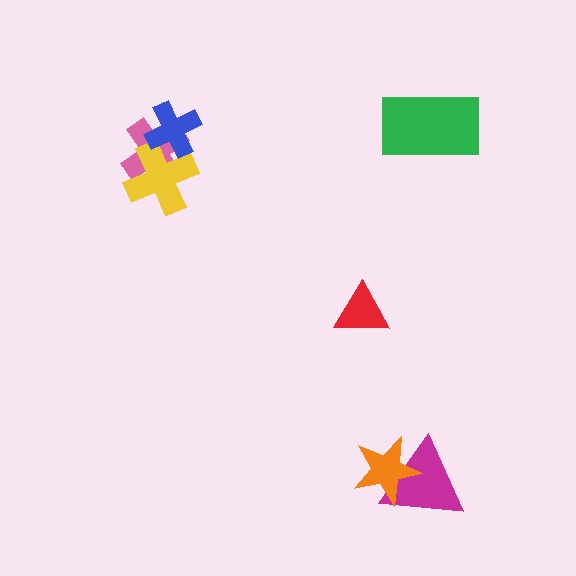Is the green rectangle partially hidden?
No, no other shape covers it.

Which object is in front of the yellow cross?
The blue cross is in front of the yellow cross.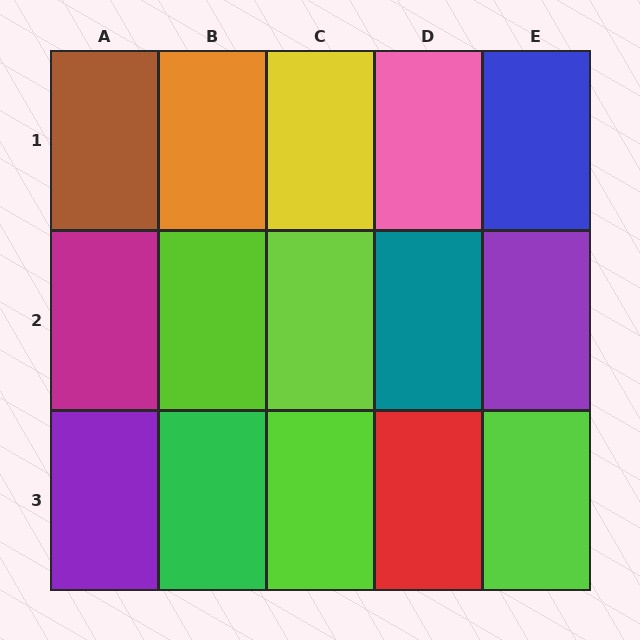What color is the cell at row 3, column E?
Lime.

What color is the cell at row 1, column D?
Pink.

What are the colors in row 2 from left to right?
Magenta, lime, lime, teal, purple.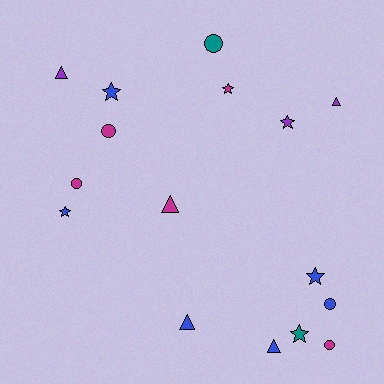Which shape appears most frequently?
Star, with 6 objects.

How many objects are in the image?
There are 16 objects.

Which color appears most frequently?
Blue, with 6 objects.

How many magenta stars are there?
There is 1 magenta star.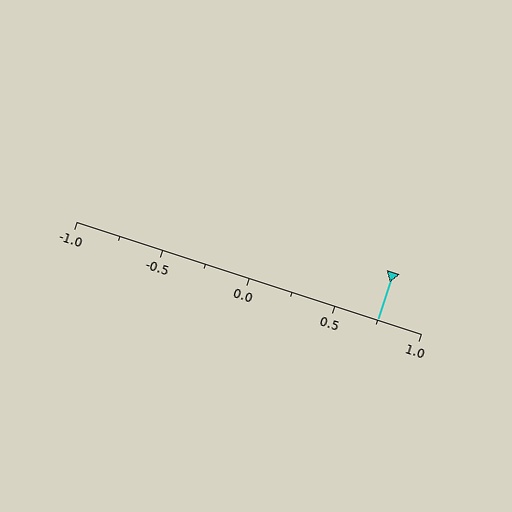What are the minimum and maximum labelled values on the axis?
The axis runs from -1.0 to 1.0.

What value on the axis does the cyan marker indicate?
The marker indicates approximately 0.75.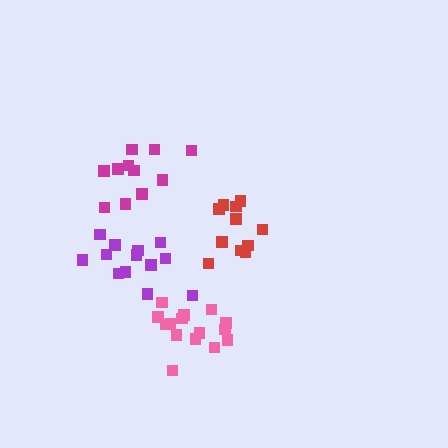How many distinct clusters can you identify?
There are 4 distinct clusters.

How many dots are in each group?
Group 1: 13 dots, Group 2: 11 dots, Group 3: 11 dots, Group 4: 15 dots (50 total).